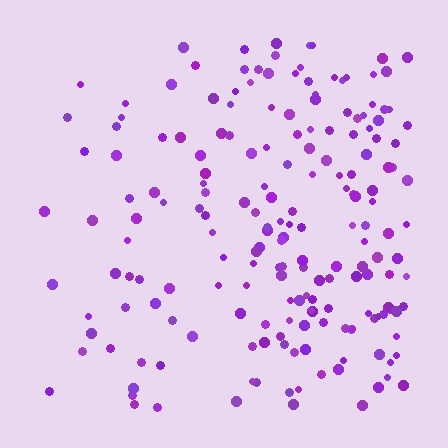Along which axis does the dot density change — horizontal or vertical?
Horizontal.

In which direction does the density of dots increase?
From left to right, with the right side densest.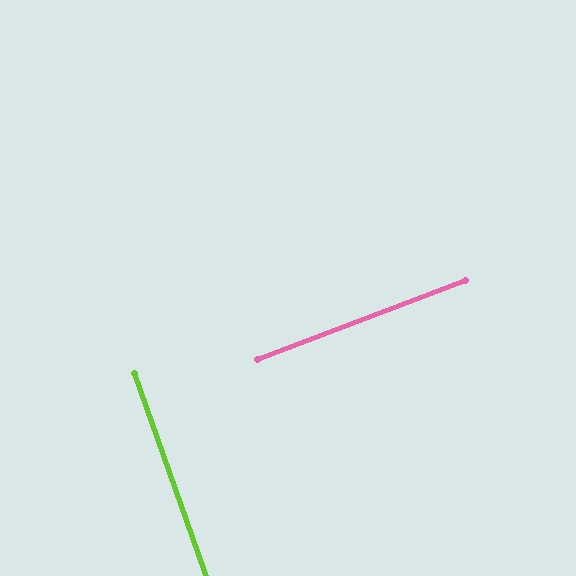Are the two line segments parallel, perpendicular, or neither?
Perpendicular — they meet at approximately 89°.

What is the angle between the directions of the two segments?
Approximately 89 degrees.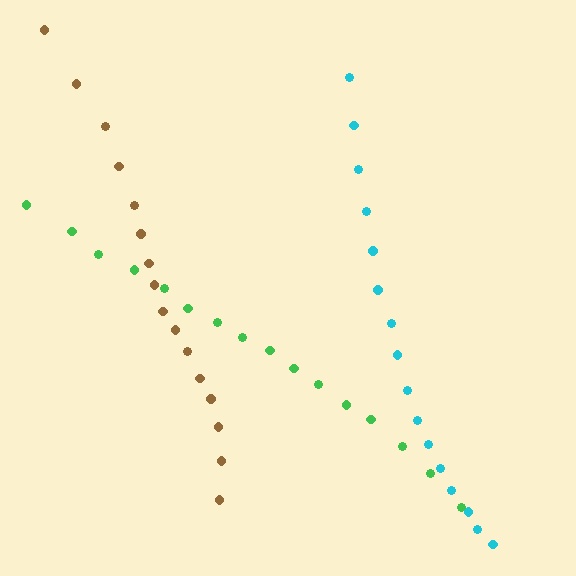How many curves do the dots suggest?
There are 3 distinct paths.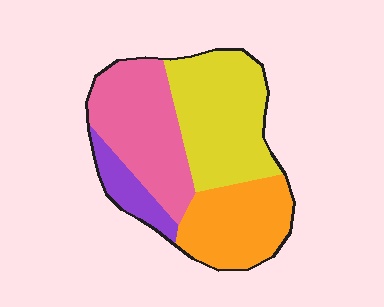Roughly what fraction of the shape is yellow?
Yellow covers about 35% of the shape.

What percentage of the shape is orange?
Orange takes up about one quarter (1/4) of the shape.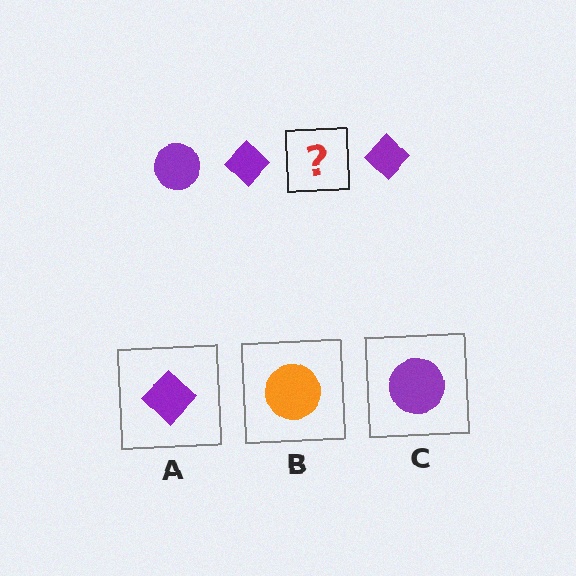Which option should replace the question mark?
Option C.